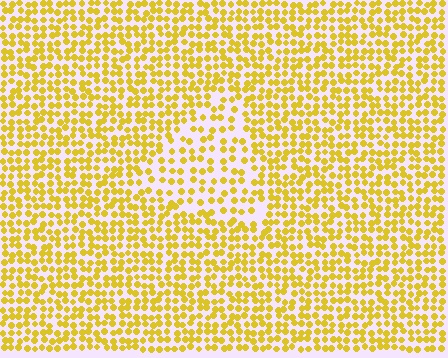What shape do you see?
I see a triangle.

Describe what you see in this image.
The image contains small yellow elements arranged at two different densities. A triangle-shaped region is visible where the elements are less densely packed than the surrounding area.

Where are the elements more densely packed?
The elements are more densely packed outside the triangle boundary.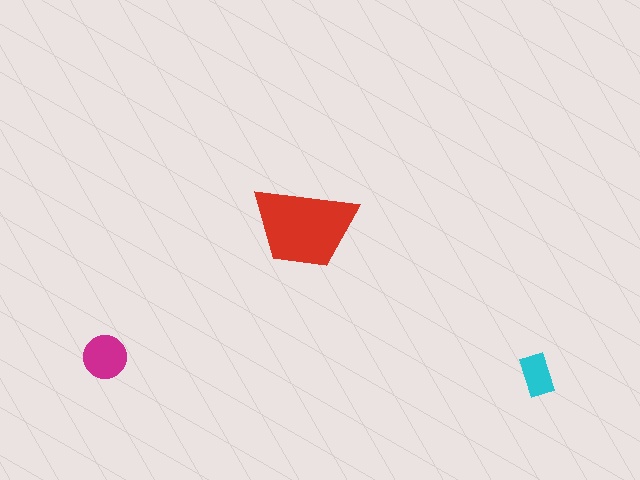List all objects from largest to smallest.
The red trapezoid, the magenta circle, the cyan rectangle.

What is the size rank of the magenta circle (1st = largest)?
2nd.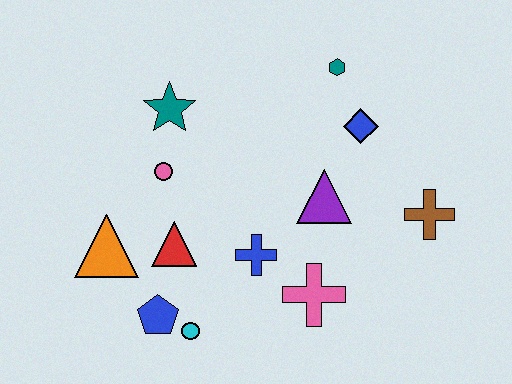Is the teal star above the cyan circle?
Yes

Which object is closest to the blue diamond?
The teal hexagon is closest to the blue diamond.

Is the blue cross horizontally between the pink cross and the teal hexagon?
No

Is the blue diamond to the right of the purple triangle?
Yes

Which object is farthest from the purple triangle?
The orange triangle is farthest from the purple triangle.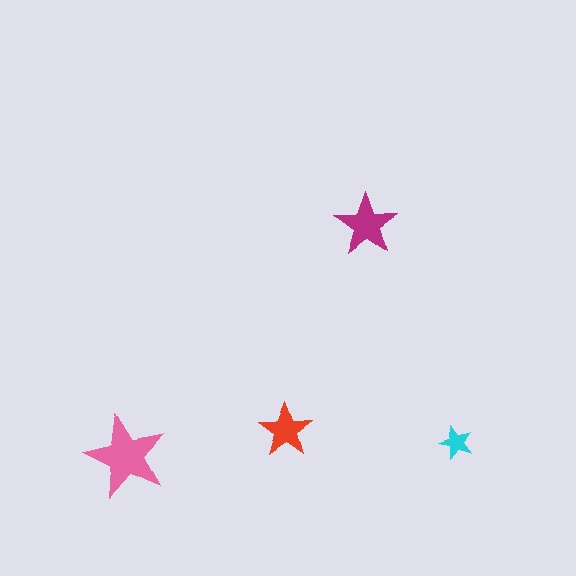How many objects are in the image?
There are 4 objects in the image.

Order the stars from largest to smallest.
the pink one, the magenta one, the red one, the cyan one.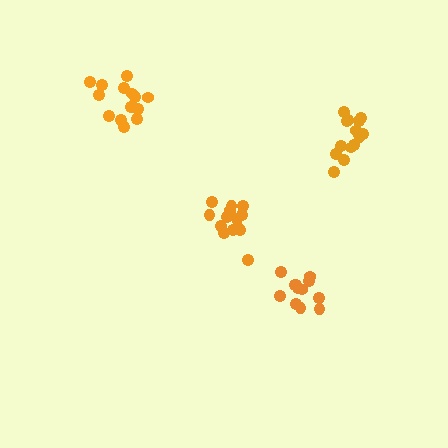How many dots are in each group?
Group 1: 16 dots, Group 2: 14 dots, Group 3: 14 dots, Group 4: 12 dots (56 total).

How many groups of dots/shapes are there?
There are 4 groups.